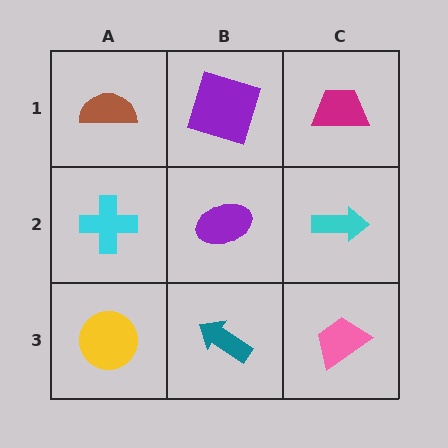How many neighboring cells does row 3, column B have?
3.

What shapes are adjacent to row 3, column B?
A purple ellipse (row 2, column B), a yellow circle (row 3, column A), a pink trapezoid (row 3, column C).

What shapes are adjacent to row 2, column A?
A brown semicircle (row 1, column A), a yellow circle (row 3, column A), a purple ellipse (row 2, column B).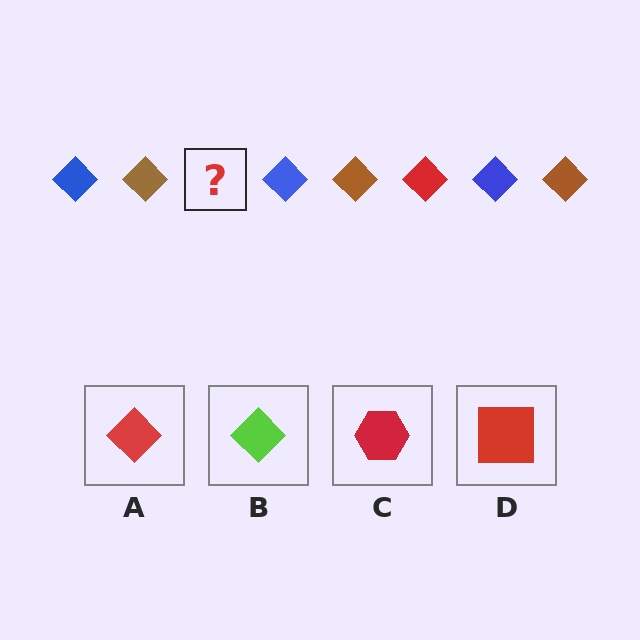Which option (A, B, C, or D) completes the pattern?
A.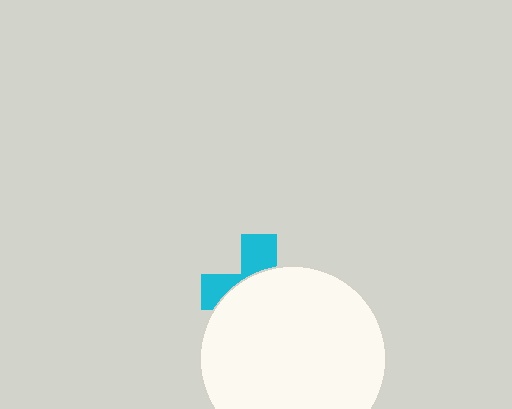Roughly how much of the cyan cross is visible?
A small part of it is visible (roughly 33%).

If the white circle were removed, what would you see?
You would see the complete cyan cross.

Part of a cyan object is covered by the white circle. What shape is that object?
It is a cross.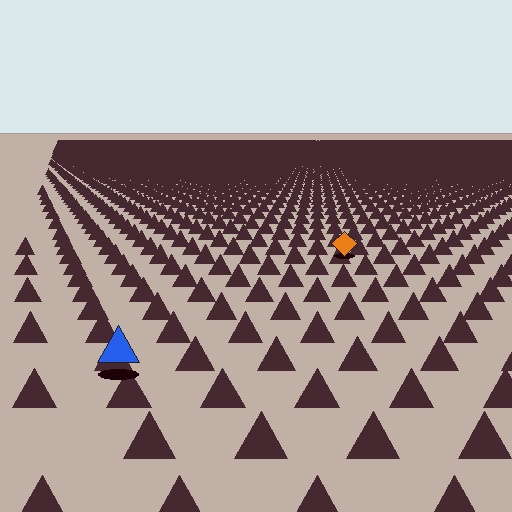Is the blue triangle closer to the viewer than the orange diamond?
Yes. The blue triangle is closer — you can tell from the texture gradient: the ground texture is coarser near it.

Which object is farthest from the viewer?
The orange diamond is farthest from the viewer. It appears smaller and the ground texture around it is denser.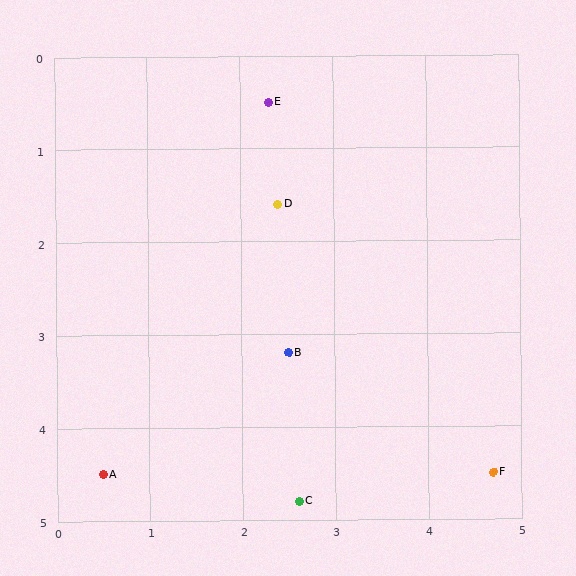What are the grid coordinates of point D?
Point D is at approximately (2.4, 1.6).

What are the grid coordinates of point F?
Point F is at approximately (4.7, 4.5).